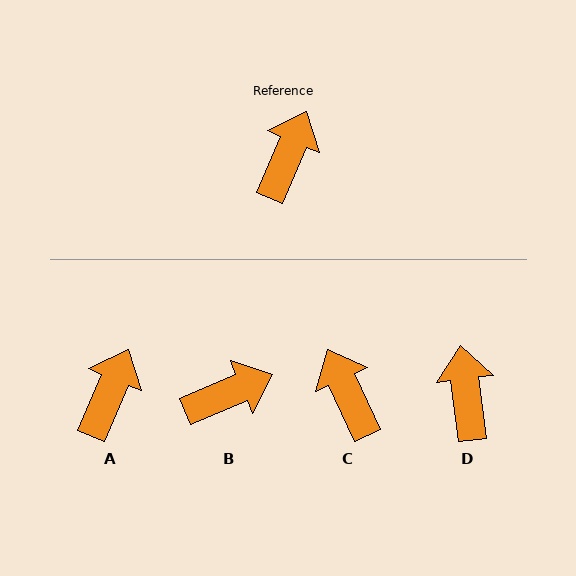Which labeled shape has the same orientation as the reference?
A.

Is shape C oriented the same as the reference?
No, it is off by about 48 degrees.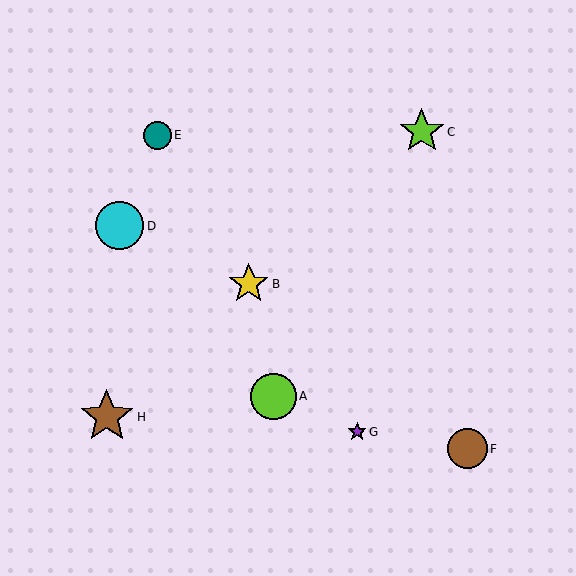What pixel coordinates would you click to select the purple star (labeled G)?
Click at (357, 432) to select the purple star G.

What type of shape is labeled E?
Shape E is a teal circle.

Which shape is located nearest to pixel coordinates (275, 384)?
The lime circle (labeled A) at (274, 396) is nearest to that location.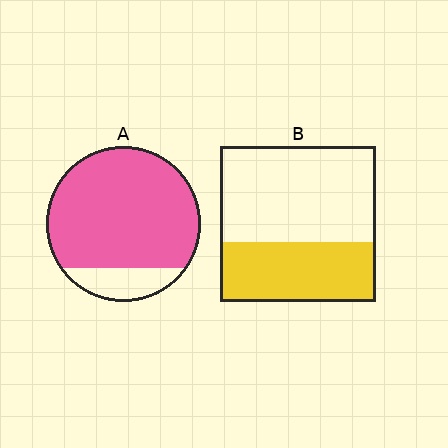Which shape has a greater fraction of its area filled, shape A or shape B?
Shape A.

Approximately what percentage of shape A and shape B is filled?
A is approximately 85% and B is approximately 40%.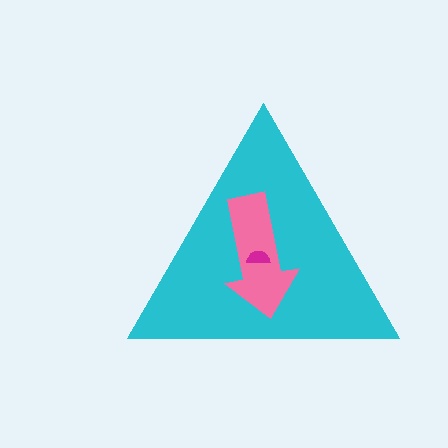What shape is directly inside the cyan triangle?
The pink arrow.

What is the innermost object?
The magenta semicircle.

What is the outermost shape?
The cyan triangle.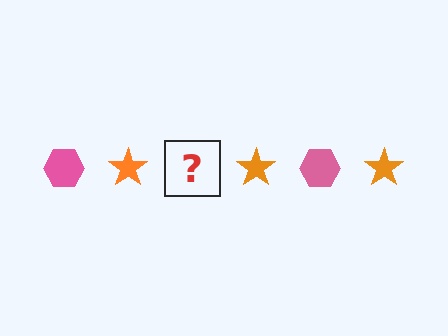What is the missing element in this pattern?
The missing element is a pink hexagon.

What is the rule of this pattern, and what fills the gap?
The rule is that the pattern alternates between pink hexagon and orange star. The gap should be filled with a pink hexagon.